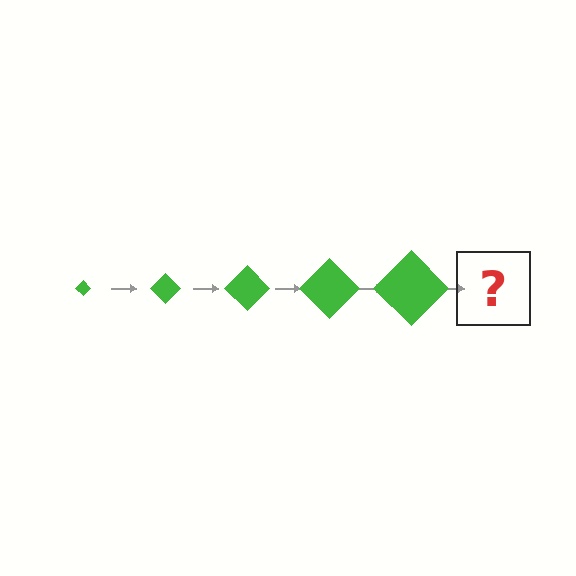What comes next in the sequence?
The next element should be a green diamond, larger than the previous one.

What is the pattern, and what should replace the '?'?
The pattern is that the diamond gets progressively larger each step. The '?' should be a green diamond, larger than the previous one.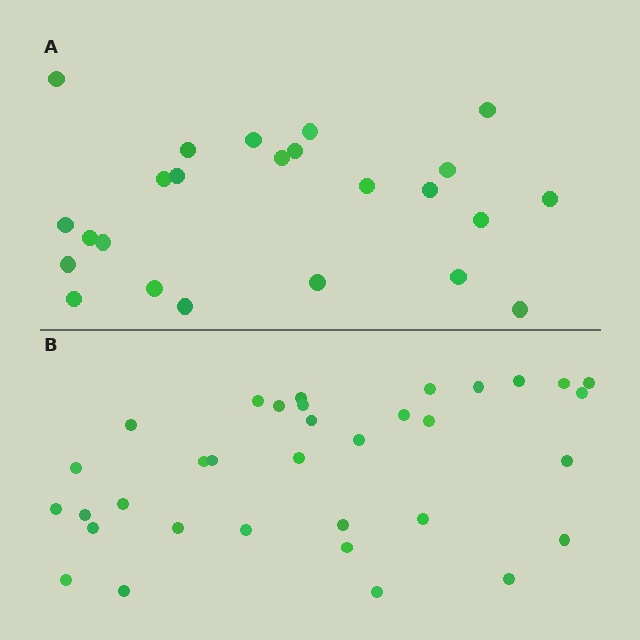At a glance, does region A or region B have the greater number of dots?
Region B (the bottom region) has more dots.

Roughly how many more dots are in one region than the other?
Region B has roughly 10 or so more dots than region A.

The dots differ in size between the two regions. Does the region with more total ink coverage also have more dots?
No. Region A has more total ink coverage because its dots are larger, but region B actually contains more individual dots. Total area can be misleading — the number of items is what matters here.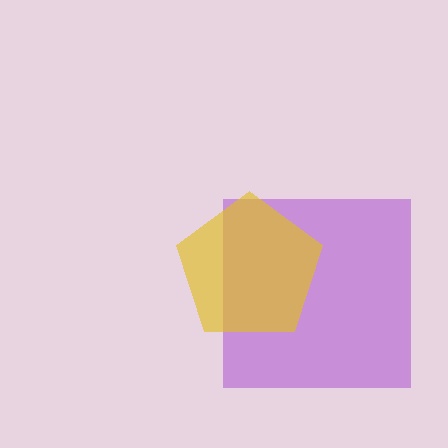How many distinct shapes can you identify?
There are 2 distinct shapes: a purple square, a yellow pentagon.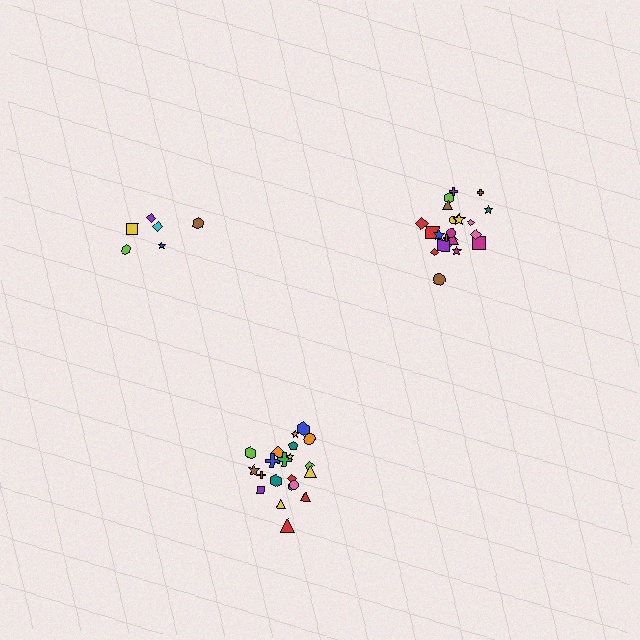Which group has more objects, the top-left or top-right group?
The top-right group.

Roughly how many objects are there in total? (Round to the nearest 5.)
Roughly 50 objects in total.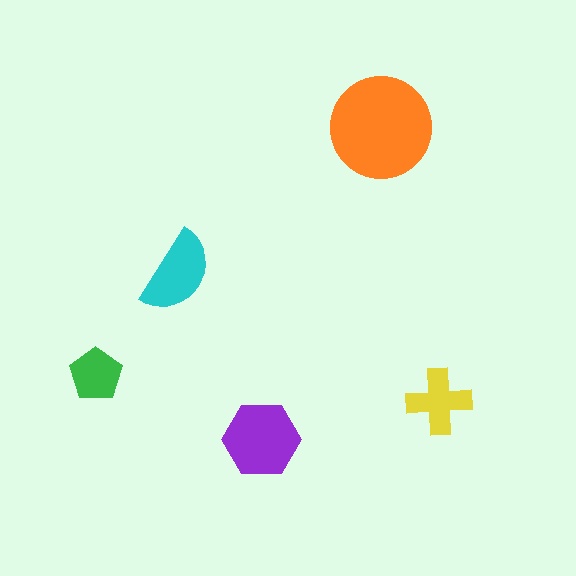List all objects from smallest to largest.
The green pentagon, the yellow cross, the cyan semicircle, the purple hexagon, the orange circle.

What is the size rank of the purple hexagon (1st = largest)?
2nd.